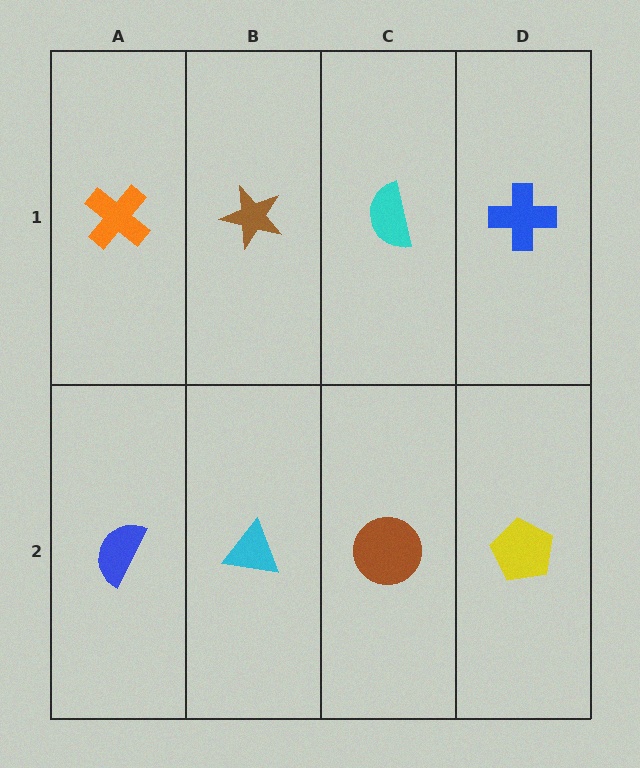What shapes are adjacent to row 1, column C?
A brown circle (row 2, column C), a brown star (row 1, column B), a blue cross (row 1, column D).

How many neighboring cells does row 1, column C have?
3.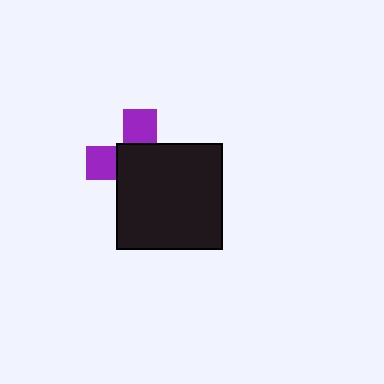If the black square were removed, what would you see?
You would see the complete purple cross.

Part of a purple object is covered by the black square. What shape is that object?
It is a cross.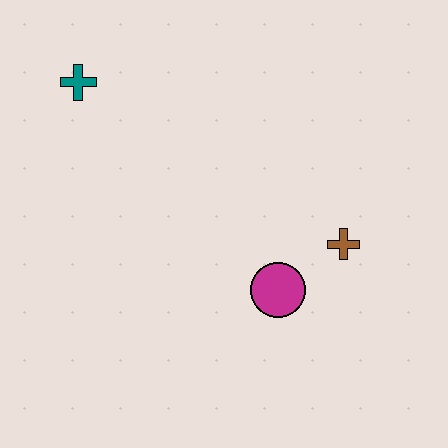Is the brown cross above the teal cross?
No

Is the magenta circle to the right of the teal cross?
Yes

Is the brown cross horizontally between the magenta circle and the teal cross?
No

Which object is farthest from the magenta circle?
The teal cross is farthest from the magenta circle.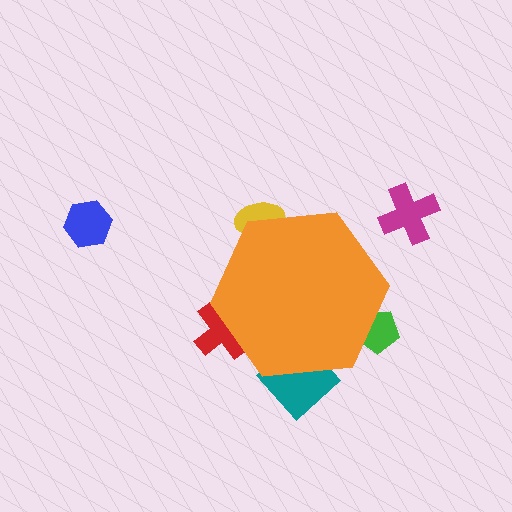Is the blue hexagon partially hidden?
No, the blue hexagon is fully visible.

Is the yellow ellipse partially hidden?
Yes, the yellow ellipse is partially hidden behind the orange hexagon.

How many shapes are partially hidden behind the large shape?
4 shapes are partially hidden.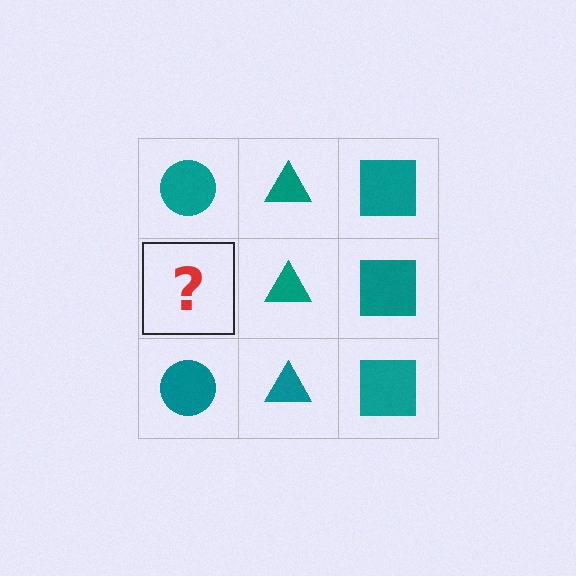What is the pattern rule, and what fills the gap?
The rule is that each column has a consistent shape. The gap should be filled with a teal circle.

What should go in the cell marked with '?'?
The missing cell should contain a teal circle.